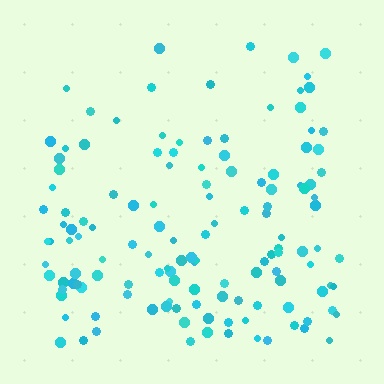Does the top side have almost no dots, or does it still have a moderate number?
Still a moderate number, just noticeably fewer than the bottom.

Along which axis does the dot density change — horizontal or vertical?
Vertical.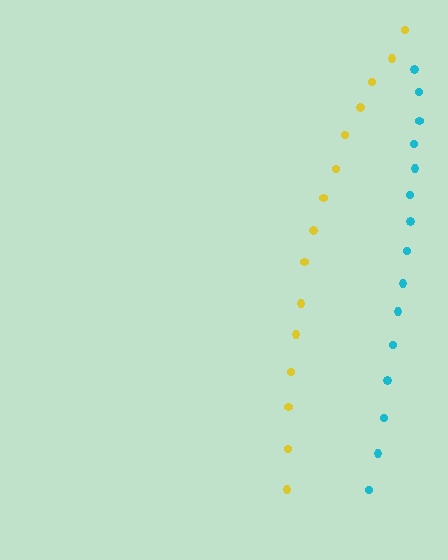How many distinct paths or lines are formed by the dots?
There are 2 distinct paths.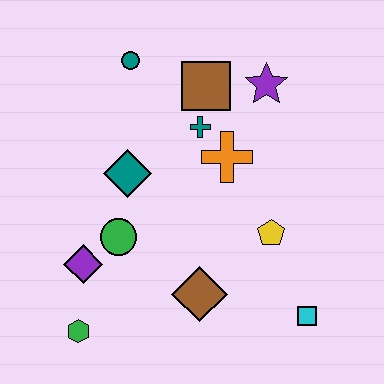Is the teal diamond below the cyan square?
No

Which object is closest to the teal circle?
The brown square is closest to the teal circle.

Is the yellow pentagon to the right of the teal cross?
Yes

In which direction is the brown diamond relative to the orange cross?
The brown diamond is below the orange cross.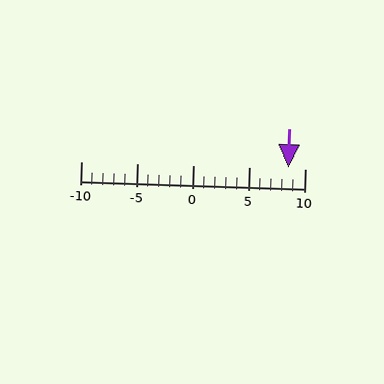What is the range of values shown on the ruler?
The ruler shows values from -10 to 10.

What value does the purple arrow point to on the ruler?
The purple arrow points to approximately 8.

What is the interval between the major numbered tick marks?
The major tick marks are spaced 5 units apart.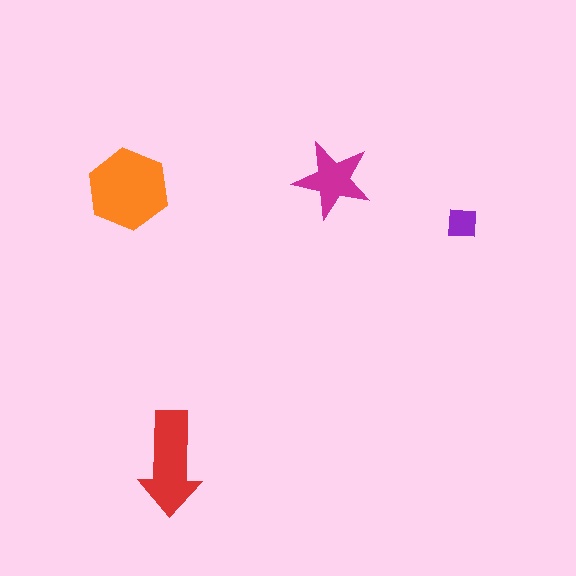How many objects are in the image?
There are 4 objects in the image.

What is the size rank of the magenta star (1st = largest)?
3rd.